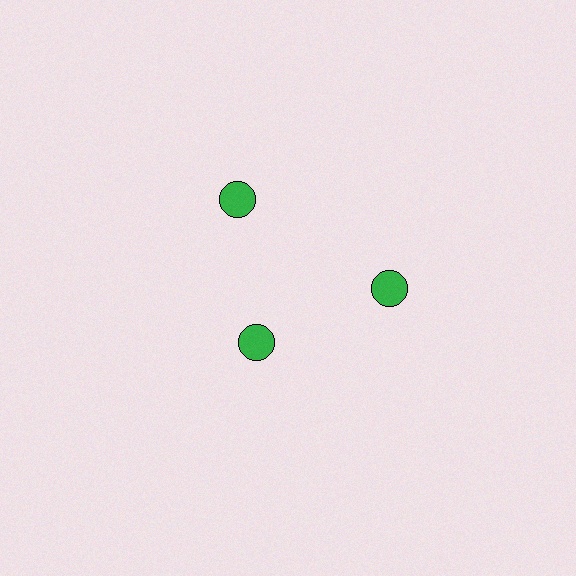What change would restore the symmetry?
The symmetry would be restored by moving it outward, back onto the ring so that all 3 circles sit at equal angles and equal distance from the center.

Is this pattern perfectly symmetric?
No. The 3 green circles are arranged in a ring, but one element near the 7 o'clock position is pulled inward toward the center, breaking the 3-fold rotational symmetry.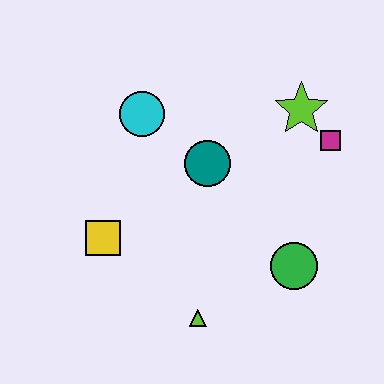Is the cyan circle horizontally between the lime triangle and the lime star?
No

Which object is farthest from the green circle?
The cyan circle is farthest from the green circle.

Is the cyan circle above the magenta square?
Yes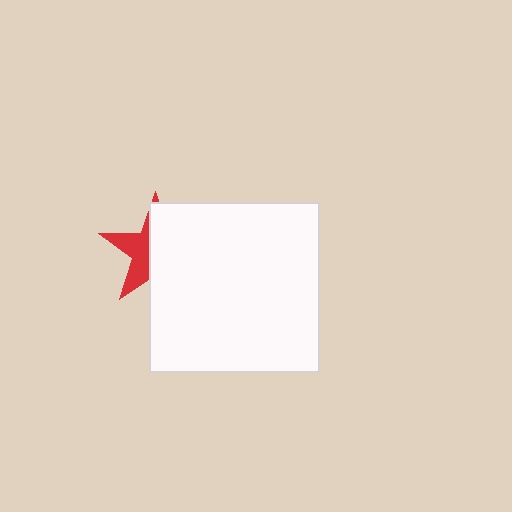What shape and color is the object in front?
The object in front is a white square.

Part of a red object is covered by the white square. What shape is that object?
It is a star.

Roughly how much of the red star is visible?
A small part of it is visible (roughly 40%).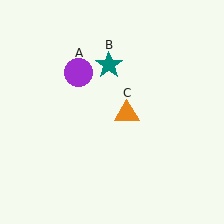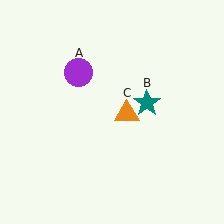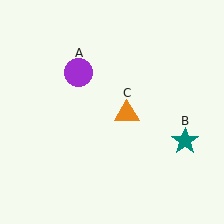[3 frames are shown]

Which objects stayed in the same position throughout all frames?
Purple circle (object A) and orange triangle (object C) remained stationary.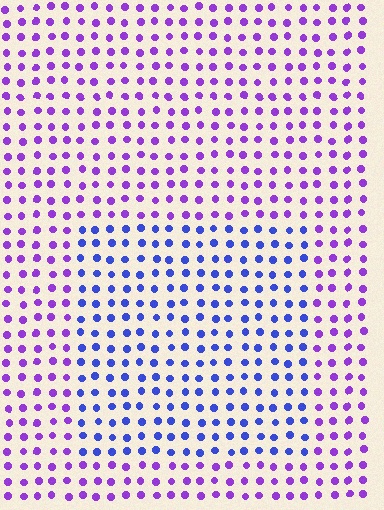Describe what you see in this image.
The image is filled with small purple elements in a uniform arrangement. A rectangle-shaped region is visible where the elements are tinted to a slightly different hue, forming a subtle color boundary.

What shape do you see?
I see a rectangle.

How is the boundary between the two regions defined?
The boundary is defined purely by a slight shift in hue (about 42 degrees). Spacing, size, and orientation are identical on both sides.